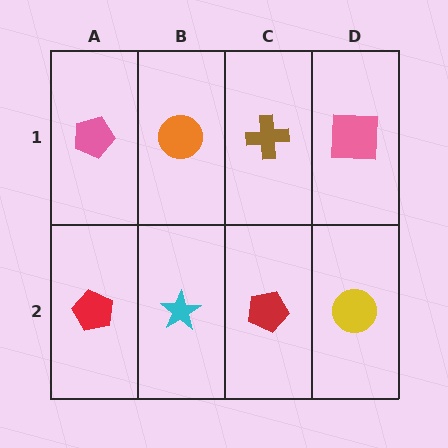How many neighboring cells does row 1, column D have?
2.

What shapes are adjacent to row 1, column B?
A cyan star (row 2, column B), a pink pentagon (row 1, column A), a brown cross (row 1, column C).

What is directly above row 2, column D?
A pink square.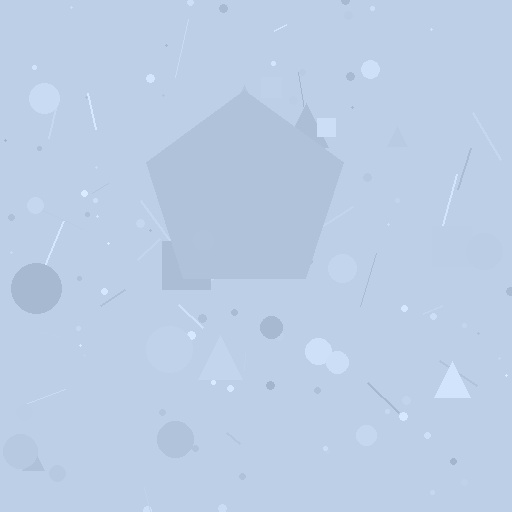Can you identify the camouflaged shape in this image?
The camouflaged shape is a pentagon.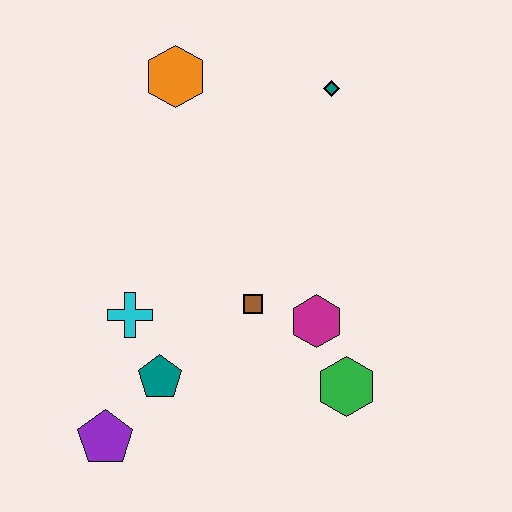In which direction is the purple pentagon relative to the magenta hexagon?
The purple pentagon is to the left of the magenta hexagon.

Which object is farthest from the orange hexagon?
The purple pentagon is farthest from the orange hexagon.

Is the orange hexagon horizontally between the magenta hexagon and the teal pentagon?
Yes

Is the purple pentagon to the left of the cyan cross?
Yes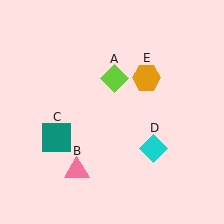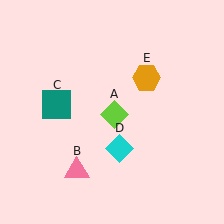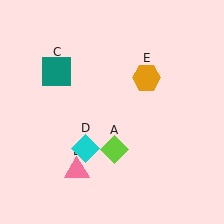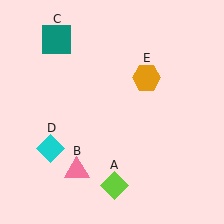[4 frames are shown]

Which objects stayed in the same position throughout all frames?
Pink triangle (object B) and orange hexagon (object E) remained stationary.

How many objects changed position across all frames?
3 objects changed position: lime diamond (object A), teal square (object C), cyan diamond (object D).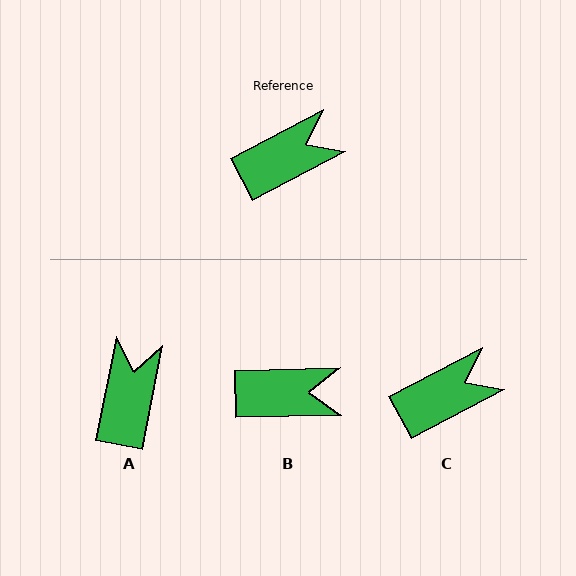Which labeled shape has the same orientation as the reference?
C.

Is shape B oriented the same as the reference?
No, it is off by about 26 degrees.